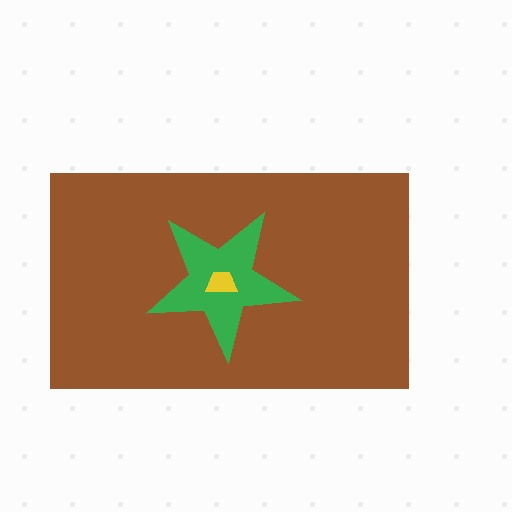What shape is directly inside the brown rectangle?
The green star.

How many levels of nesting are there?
3.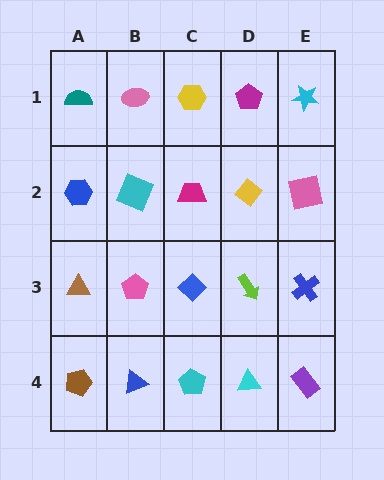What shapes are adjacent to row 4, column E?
A blue cross (row 3, column E), a cyan triangle (row 4, column D).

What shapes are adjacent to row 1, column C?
A magenta trapezoid (row 2, column C), a pink ellipse (row 1, column B), a magenta pentagon (row 1, column D).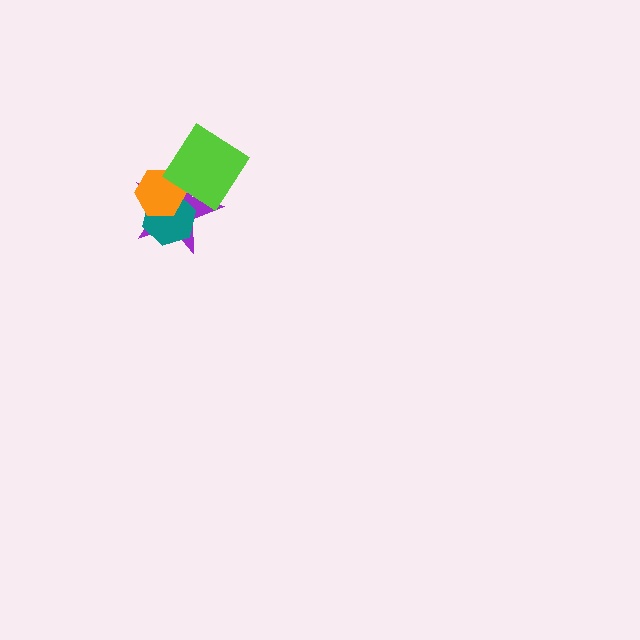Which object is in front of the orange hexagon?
The lime diamond is in front of the orange hexagon.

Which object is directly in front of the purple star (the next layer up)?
The teal hexagon is directly in front of the purple star.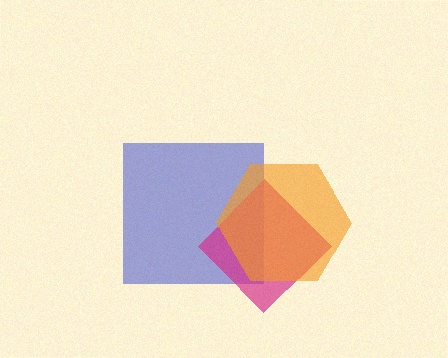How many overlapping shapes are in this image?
There are 3 overlapping shapes in the image.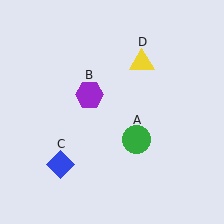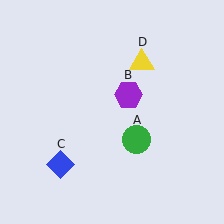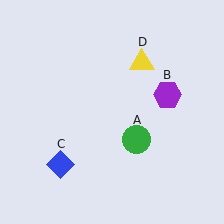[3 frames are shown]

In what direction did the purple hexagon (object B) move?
The purple hexagon (object B) moved right.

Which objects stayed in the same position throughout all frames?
Green circle (object A) and blue diamond (object C) and yellow triangle (object D) remained stationary.